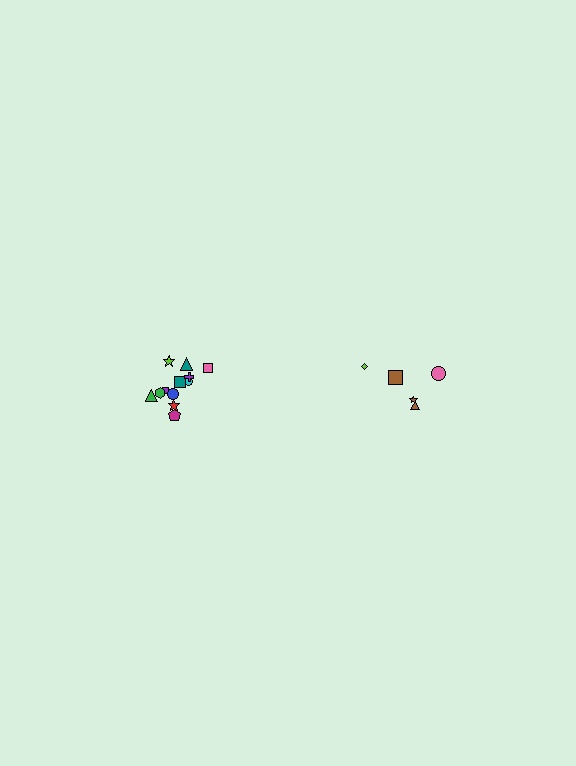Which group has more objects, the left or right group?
The left group.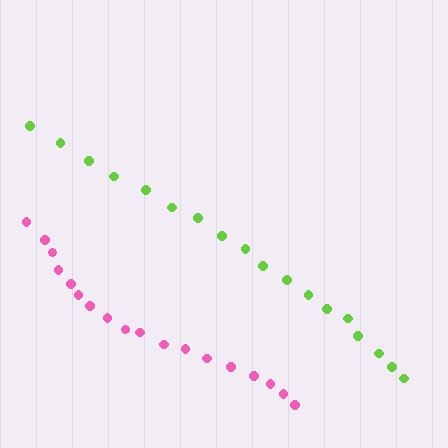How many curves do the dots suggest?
There are 2 distinct paths.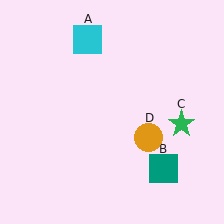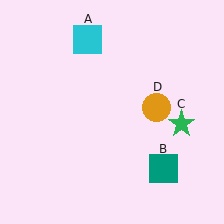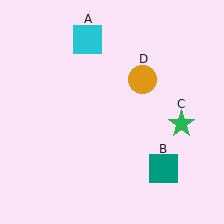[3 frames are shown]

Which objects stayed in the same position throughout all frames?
Cyan square (object A) and teal square (object B) and green star (object C) remained stationary.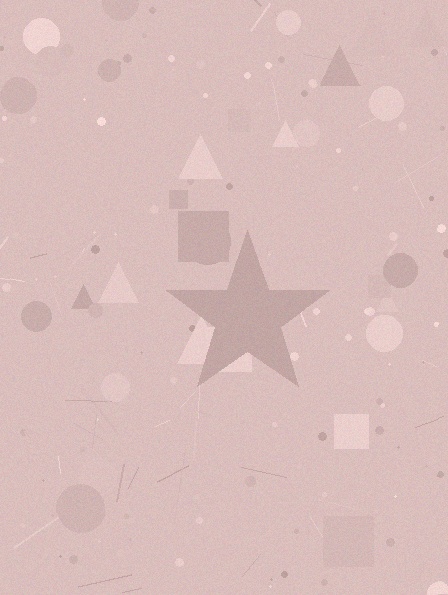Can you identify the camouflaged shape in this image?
The camouflaged shape is a star.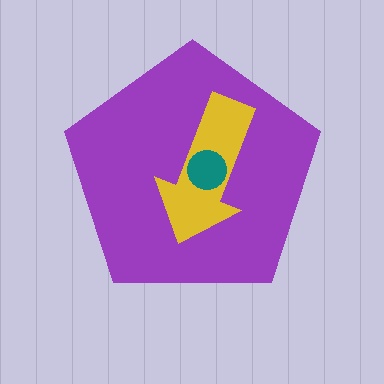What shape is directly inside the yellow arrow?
The teal circle.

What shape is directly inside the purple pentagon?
The yellow arrow.